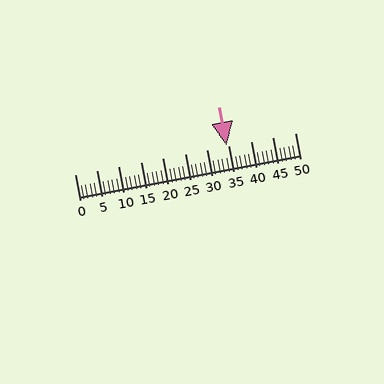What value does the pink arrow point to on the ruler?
The pink arrow points to approximately 34.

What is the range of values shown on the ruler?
The ruler shows values from 0 to 50.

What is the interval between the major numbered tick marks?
The major tick marks are spaced 5 units apart.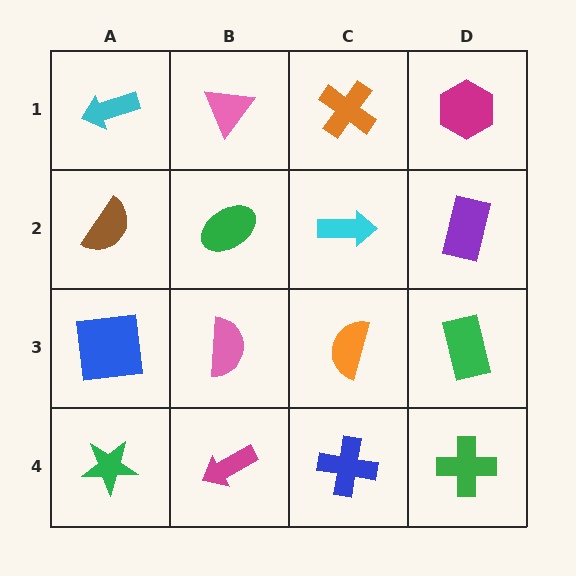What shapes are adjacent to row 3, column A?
A brown semicircle (row 2, column A), a green star (row 4, column A), a pink semicircle (row 3, column B).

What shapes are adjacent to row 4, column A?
A blue square (row 3, column A), a magenta arrow (row 4, column B).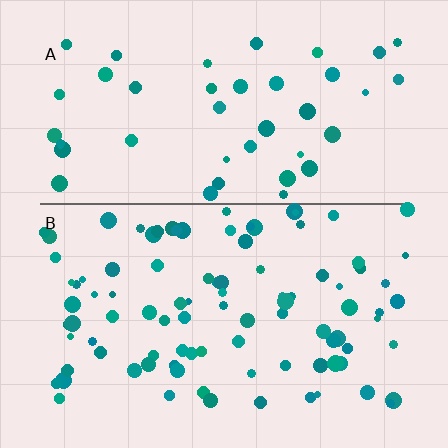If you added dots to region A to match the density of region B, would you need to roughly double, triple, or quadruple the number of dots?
Approximately double.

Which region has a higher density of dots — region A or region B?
B (the bottom).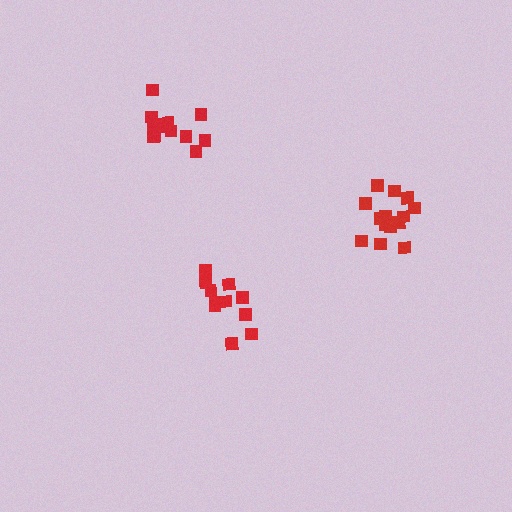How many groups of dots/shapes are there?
There are 3 groups.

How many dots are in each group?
Group 1: 11 dots, Group 2: 15 dots, Group 3: 14 dots (40 total).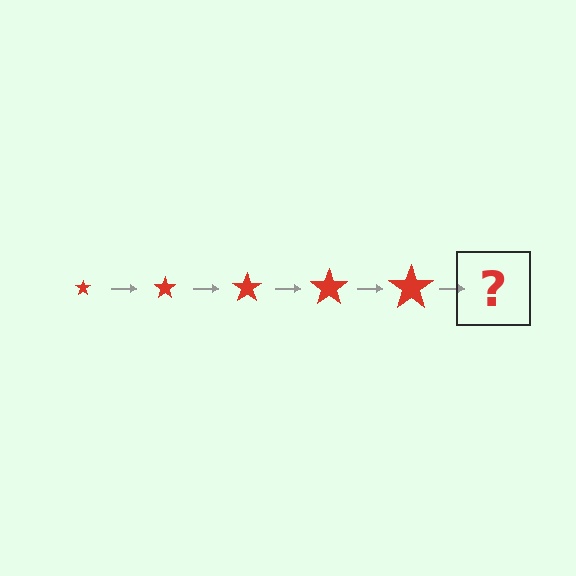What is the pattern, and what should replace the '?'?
The pattern is that the star gets progressively larger each step. The '?' should be a red star, larger than the previous one.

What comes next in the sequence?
The next element should be a red star, larger than the previous one.